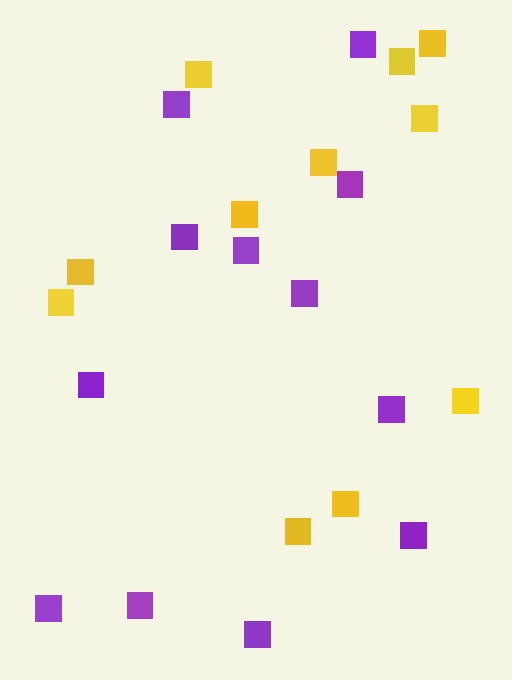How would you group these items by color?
There are 2 groups: one group of yellow squares (11) and one group of purple squares (12).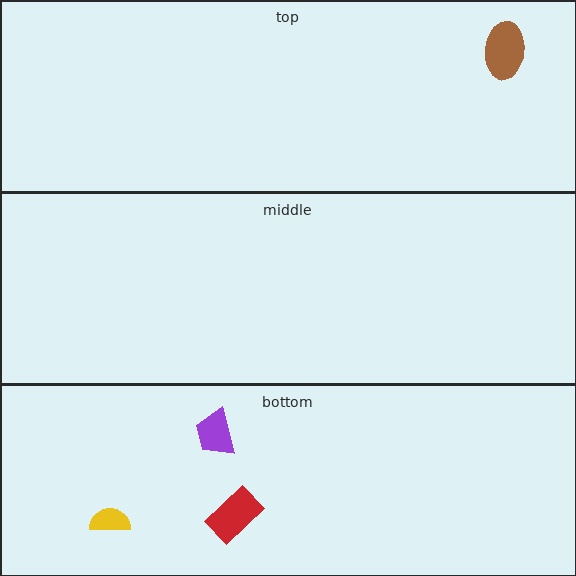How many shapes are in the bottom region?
3.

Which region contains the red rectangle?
The bottom region.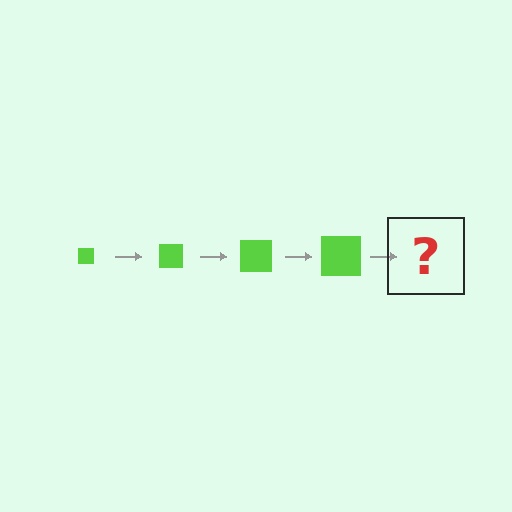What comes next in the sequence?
The next element should be a lime square, larger than the previous one.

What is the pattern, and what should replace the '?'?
The pattern is that the square gets progressively larger each step. The '?' should be a lime square, larger than the previous one.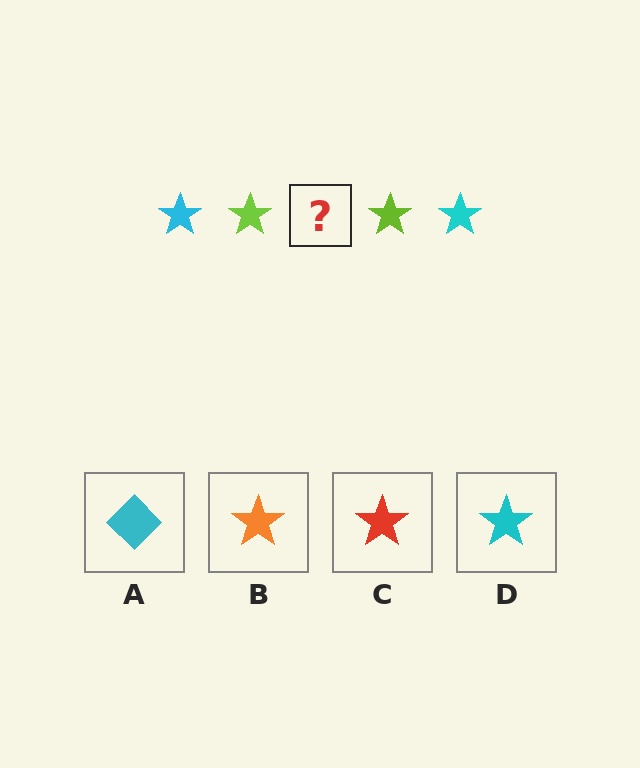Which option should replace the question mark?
Option D.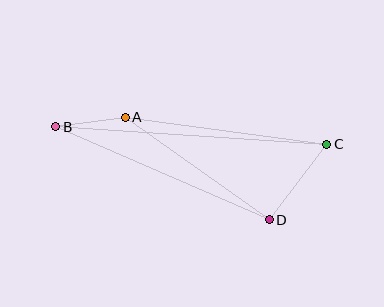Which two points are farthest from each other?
Points B and C are farthest from each other.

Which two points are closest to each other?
Points A and B are closest to each other.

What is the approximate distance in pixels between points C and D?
The distance between C and D is approximately 95 pixels.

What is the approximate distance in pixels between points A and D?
The distance between A and D is approximately 176 pixels.